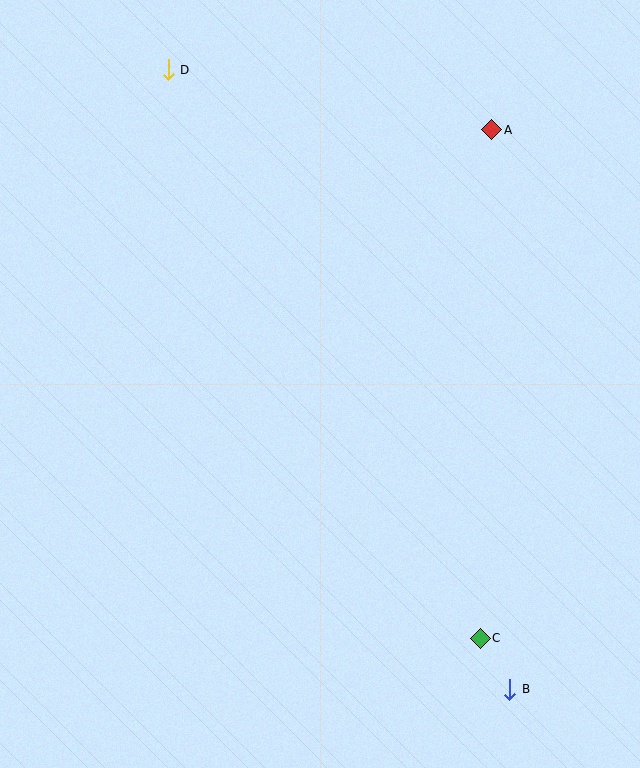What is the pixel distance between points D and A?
The distance between D and A is 329 pixels.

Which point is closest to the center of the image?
Point C at (480, 638) is closest to the center.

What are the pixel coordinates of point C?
Point C is at (480, 638).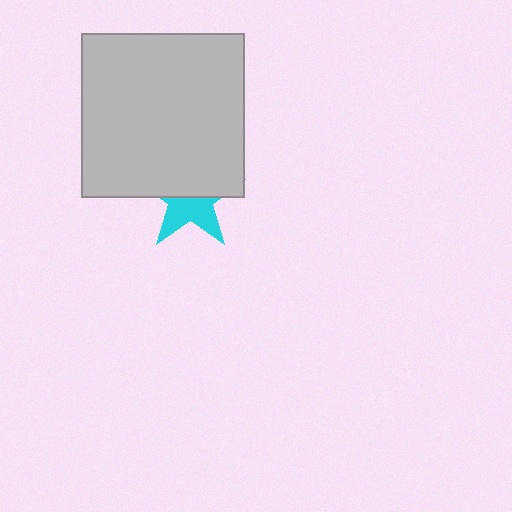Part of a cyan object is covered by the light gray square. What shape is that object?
It is a star.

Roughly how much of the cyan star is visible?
About half of it is visible (roughly 46%).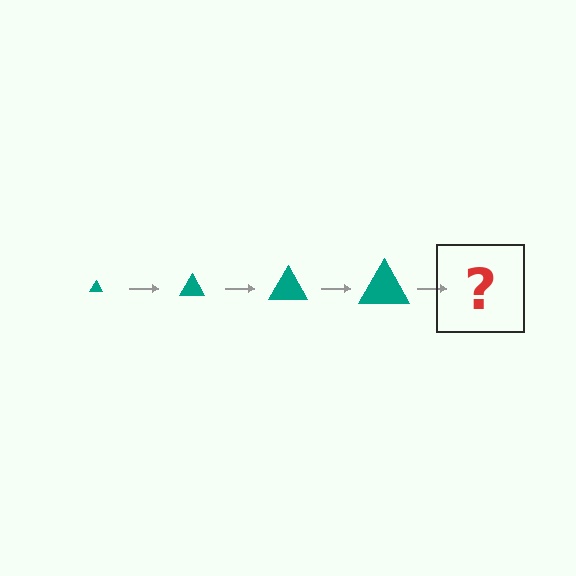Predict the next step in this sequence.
The next step is a teal triangle, larger than the previous one.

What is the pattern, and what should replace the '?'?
The pattern is that the triangle gets progressively larger each step. The '?' should be a teal triangle, larger than the previous one.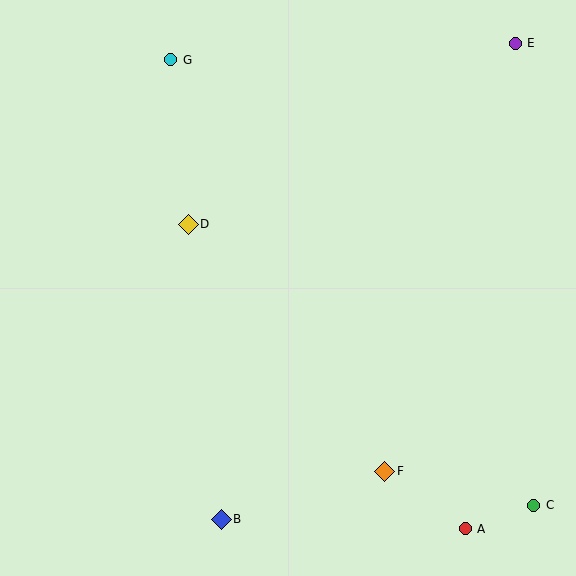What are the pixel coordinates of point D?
Point D is at (188, 224).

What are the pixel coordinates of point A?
Point A is at (465, 529).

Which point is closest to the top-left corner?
Point G is closest to the top-left corner.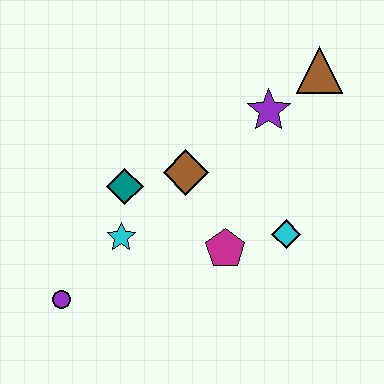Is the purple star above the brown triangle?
No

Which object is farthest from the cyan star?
The brown triangle is farthest from the cyan star.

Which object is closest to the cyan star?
The teal diamond is closest to the cyan star.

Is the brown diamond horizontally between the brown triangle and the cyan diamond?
No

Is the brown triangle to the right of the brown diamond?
Yes